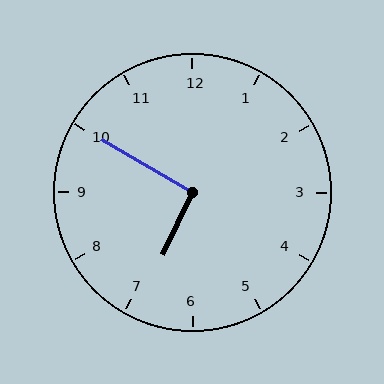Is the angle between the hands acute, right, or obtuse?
It is right.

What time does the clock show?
6:50.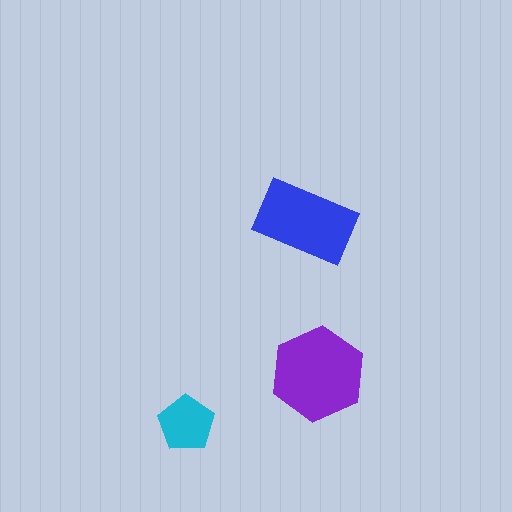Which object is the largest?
The purple hexagon.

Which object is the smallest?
The cyan pentagon.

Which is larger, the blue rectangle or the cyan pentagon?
The blue rectangle.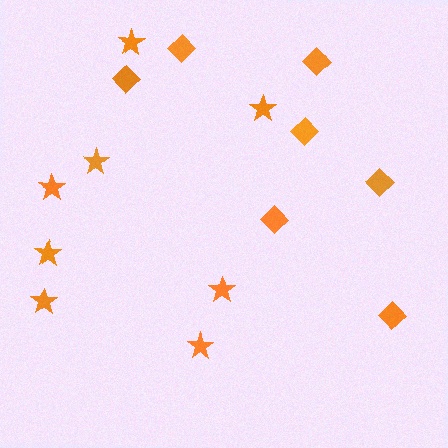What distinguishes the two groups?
There are 2 groups: one group of diamonds (7) and one group of stars (8).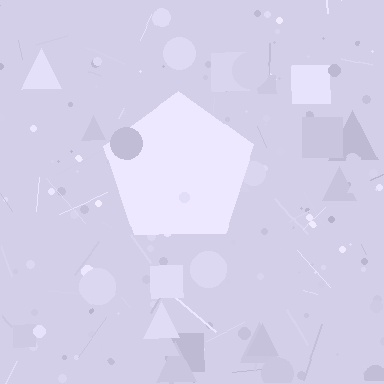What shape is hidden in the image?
A pentagon is hidden in the image.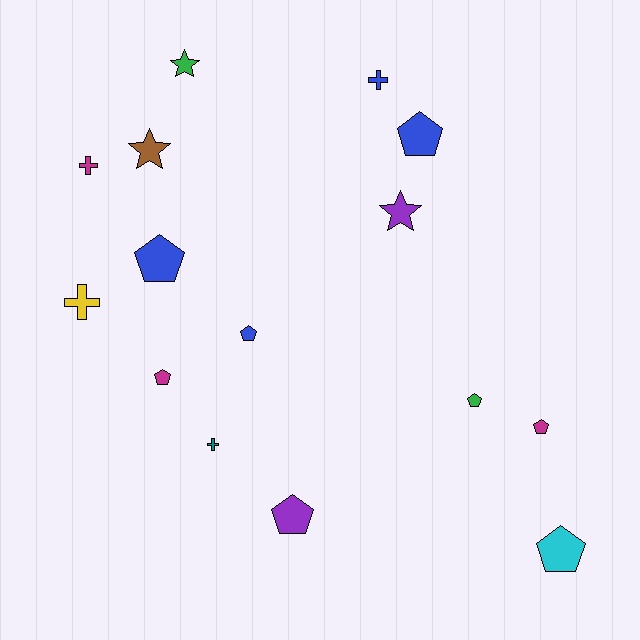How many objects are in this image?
There are 15 objects.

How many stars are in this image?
There are 3 stars.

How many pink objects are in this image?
There are no pink objects.